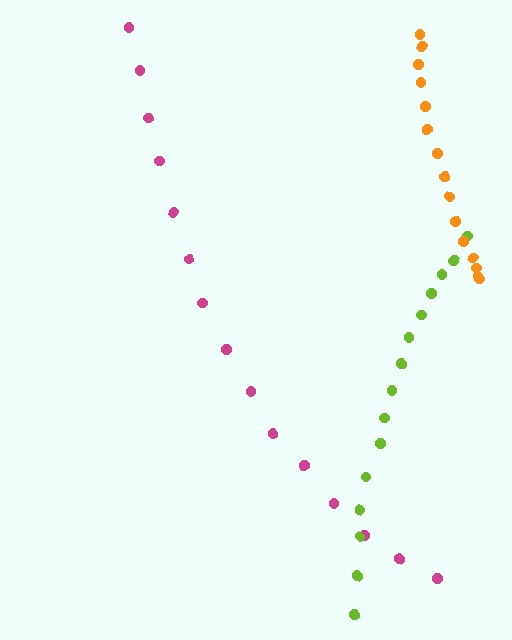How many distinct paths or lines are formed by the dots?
There are 3 distinct paths.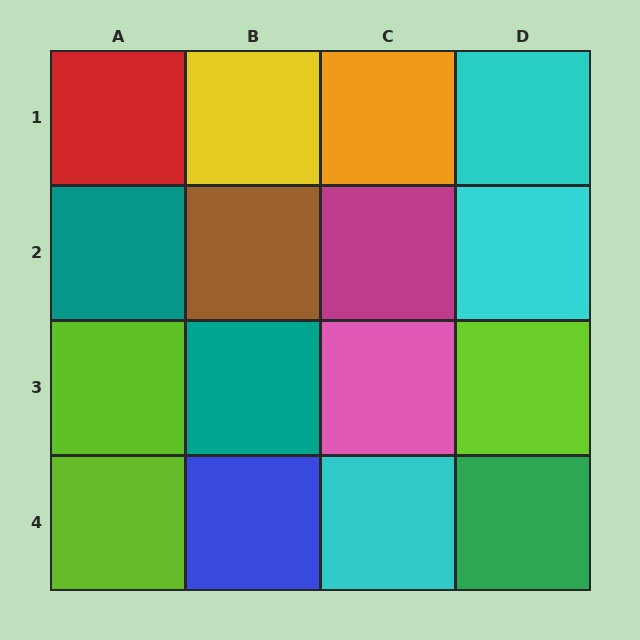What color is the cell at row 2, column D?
Cyan.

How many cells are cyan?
3 cells are cyan.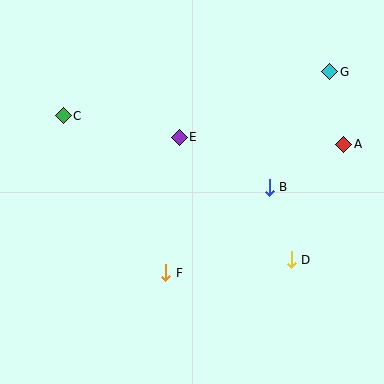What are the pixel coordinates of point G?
Point G is at (330, 72).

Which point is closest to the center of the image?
Point E at (179, 137) is closest to the center.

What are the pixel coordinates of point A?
Point A is at (344, 144).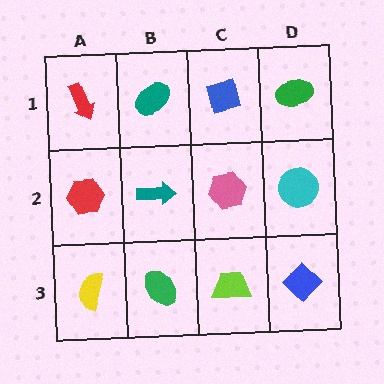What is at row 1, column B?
A teal ellipse.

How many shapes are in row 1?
4 shapes.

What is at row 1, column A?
A red arrow.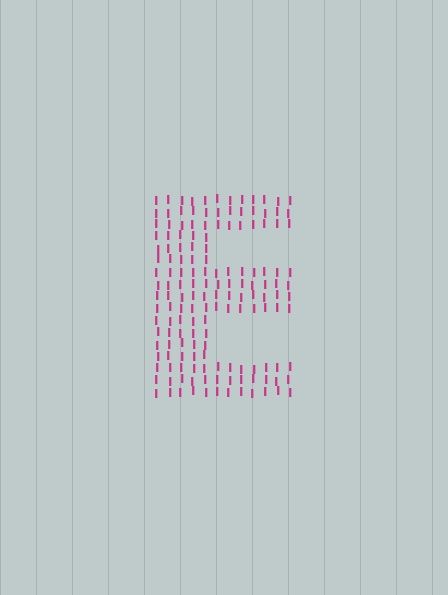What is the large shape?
The large shape is the letter E.